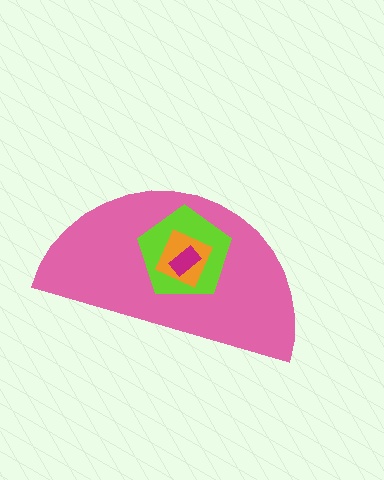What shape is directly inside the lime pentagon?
The orange square.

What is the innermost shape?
The magenta rectangle.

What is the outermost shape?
The pink semicircle.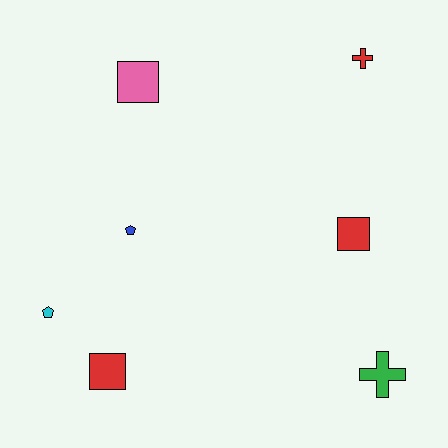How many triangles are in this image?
There are no triangles.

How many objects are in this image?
There are 7 objects.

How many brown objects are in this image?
There are no brown objects.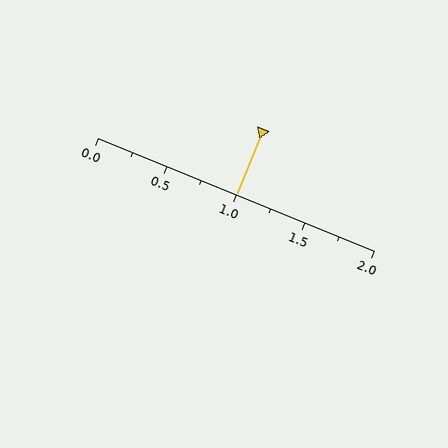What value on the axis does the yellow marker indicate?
The marker indicates approximately 1.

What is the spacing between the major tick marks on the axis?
The major ticks are spaced 0.5 apart.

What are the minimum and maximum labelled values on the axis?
The axis runs from 0.0 to 2.0.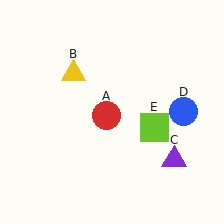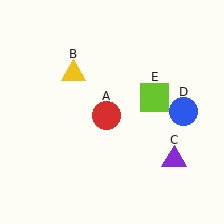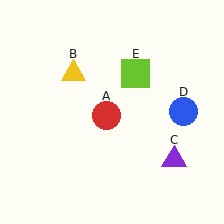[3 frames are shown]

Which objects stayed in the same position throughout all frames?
Red circle (object A) and yellow triangle (object B) and purple triangle (object C) and blue circle (object D) remained stationary.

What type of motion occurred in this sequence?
The lime square (object E) rotated counterclockwise around the center of the scene.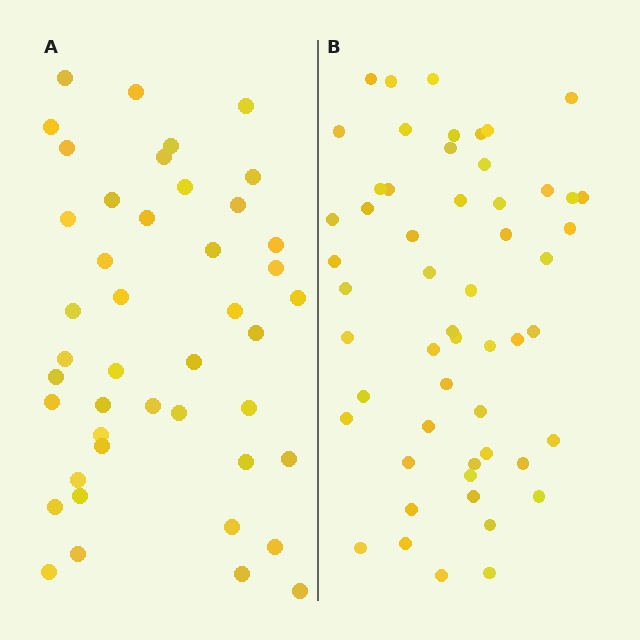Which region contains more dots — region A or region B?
Region B (the right region) has more dots.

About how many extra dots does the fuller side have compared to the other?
Region B has roughly 10 or so more dots than region A.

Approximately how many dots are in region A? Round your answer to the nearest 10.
About 40 dots. (The exact count is 44, which rounds to 40.)